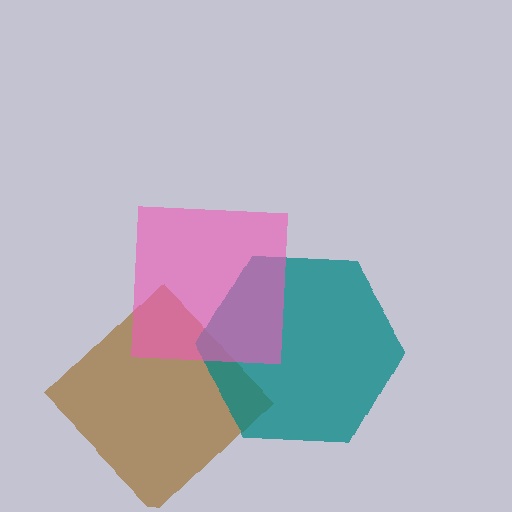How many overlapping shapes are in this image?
There are 3 overlapping shapes in the image.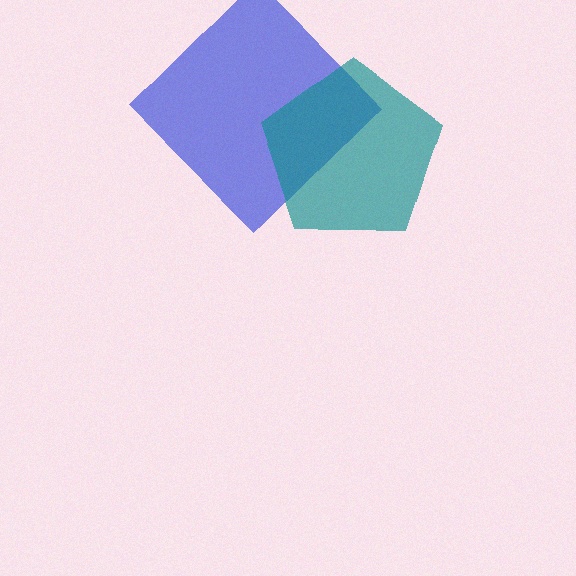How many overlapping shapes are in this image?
There are 2 overlapping shapes in the image.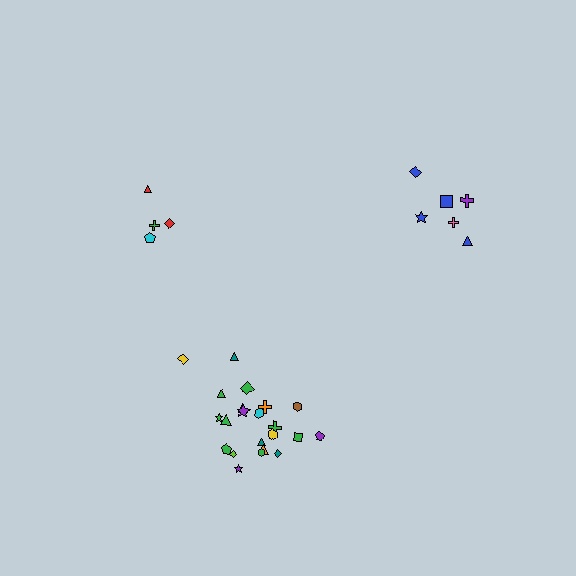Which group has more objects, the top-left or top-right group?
The top-right group.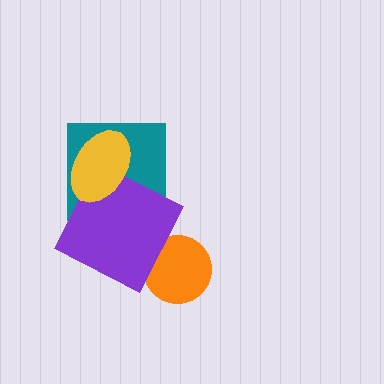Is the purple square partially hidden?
Yes, it is partially covered by another shape.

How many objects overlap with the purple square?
3 objects overlap with the purple square.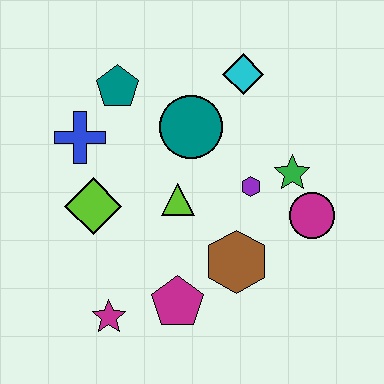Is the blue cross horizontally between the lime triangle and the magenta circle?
No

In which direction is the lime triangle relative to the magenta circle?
The lime triangle is to the left of the magenta circle.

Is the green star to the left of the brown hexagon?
No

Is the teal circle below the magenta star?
No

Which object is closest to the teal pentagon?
The blue cross is closest to the teal pentagon.